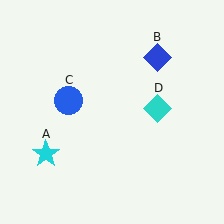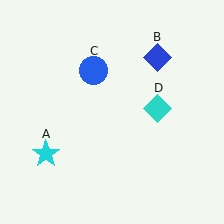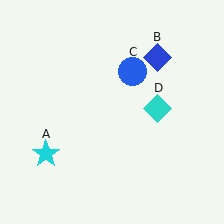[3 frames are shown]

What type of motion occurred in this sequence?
The blue circle (object C) rotated clockwise around the center of the scene.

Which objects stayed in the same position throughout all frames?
Cyan star (object A) and blue diamond (object B) and cyan diamond (object D) remained stationary.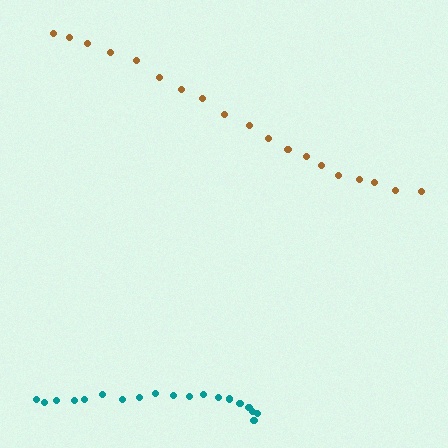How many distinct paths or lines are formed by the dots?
There are 2 distinct paths.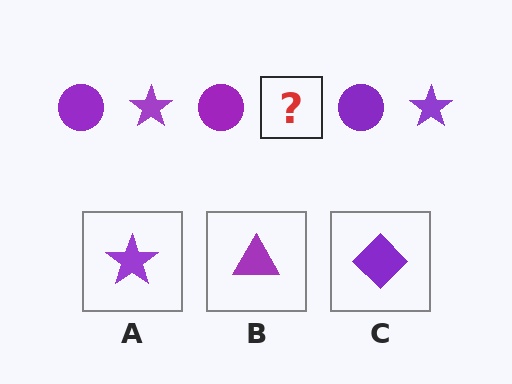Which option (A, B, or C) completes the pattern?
A.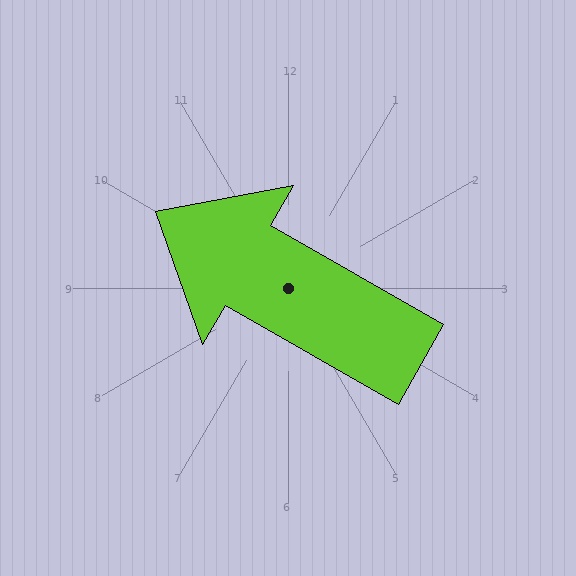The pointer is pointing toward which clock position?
Roughly 10 o'clock.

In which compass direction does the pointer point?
Northwest.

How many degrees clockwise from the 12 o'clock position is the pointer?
Approximately 300 degrees.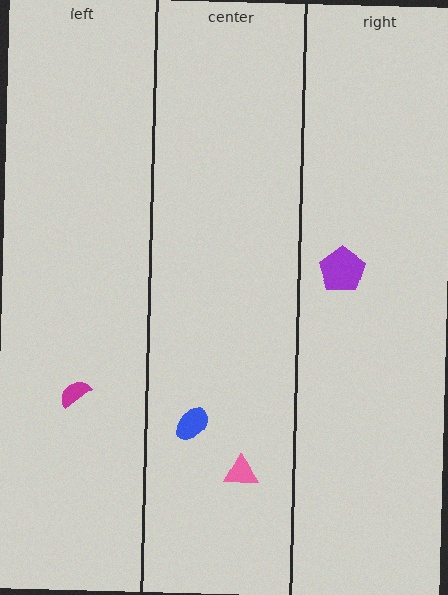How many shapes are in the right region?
1.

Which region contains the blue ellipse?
The center region.